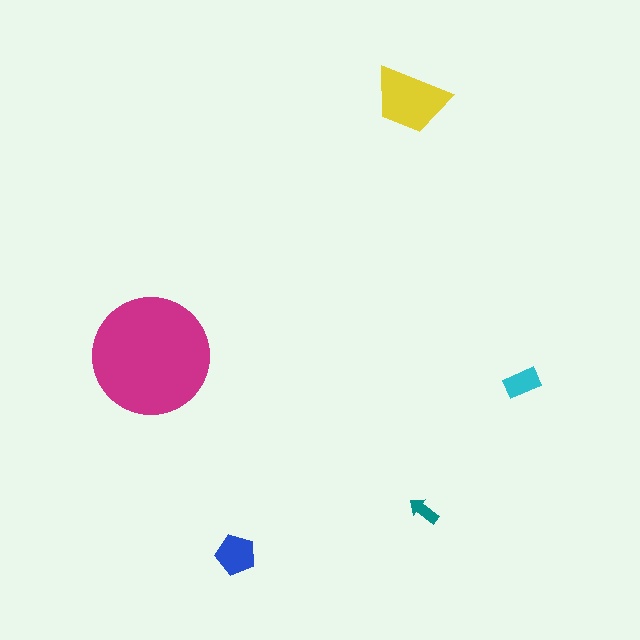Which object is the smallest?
The teal arrow.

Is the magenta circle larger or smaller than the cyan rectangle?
Larger.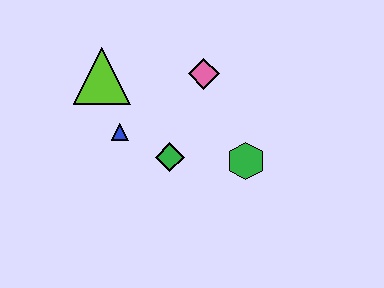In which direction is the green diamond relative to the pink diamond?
The green diamond is below the pink diamond.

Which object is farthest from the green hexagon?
The lime triangle is farthest from the green hexagon.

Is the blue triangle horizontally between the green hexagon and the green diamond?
No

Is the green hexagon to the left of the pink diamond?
No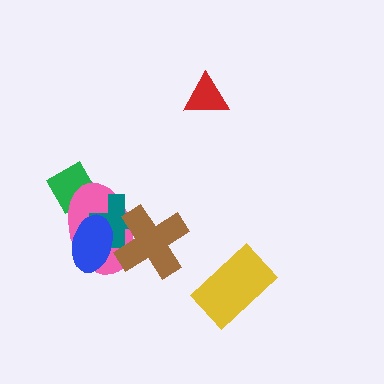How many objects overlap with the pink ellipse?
4 objects overlap with the pink ellipse.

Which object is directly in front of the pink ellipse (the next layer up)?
The teal cross is directly in front of the pink ellipse.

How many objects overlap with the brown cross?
3 objects overlap with the brown cross.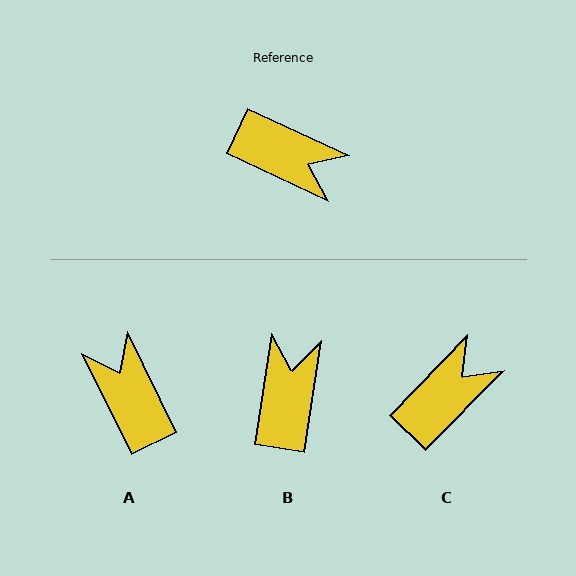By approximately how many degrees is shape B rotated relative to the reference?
Approximately 107 degrees counter-clockwise.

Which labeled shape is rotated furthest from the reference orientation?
A, about 141 degrees away.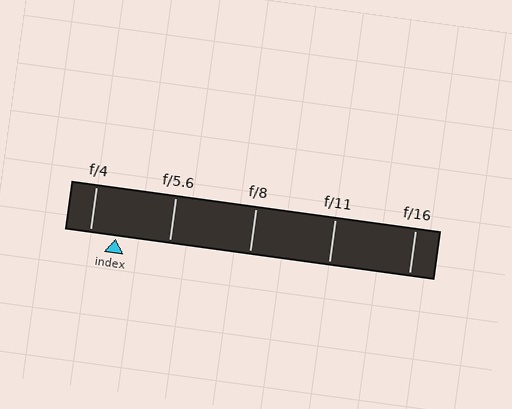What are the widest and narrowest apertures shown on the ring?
The widest aperture shown is f/4 and the narrowest is f/16.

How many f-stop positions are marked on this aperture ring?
There are 5 f-stop positions marked.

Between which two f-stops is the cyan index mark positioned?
The index mark is between f/4 and f/5.6.